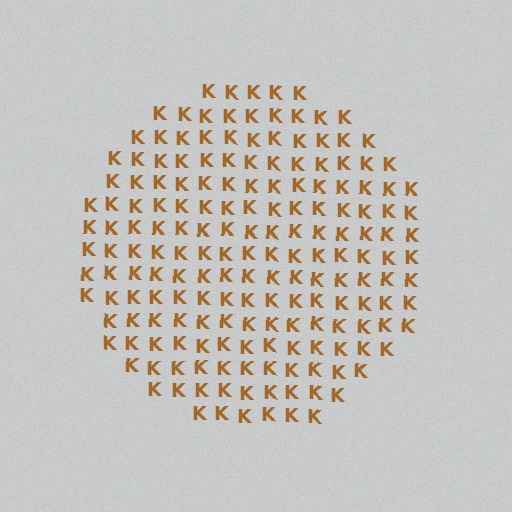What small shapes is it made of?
It is made of small letter K's.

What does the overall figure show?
The overall figure shows a circle.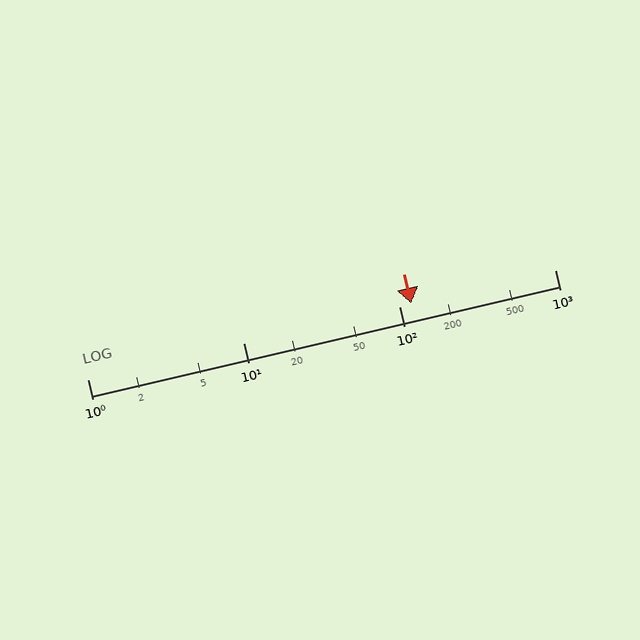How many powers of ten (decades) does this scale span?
The scale spans 3 decades, from 1 to 1000.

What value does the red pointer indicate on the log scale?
The pointer indicates approximately 120.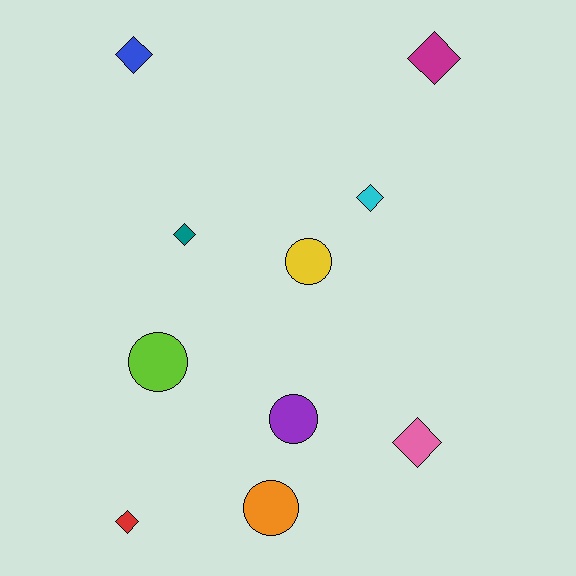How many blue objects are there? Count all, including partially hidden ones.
There is 1 blue object.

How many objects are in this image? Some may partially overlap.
There are 10 objects.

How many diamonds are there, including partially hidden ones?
There are 6 diamonds.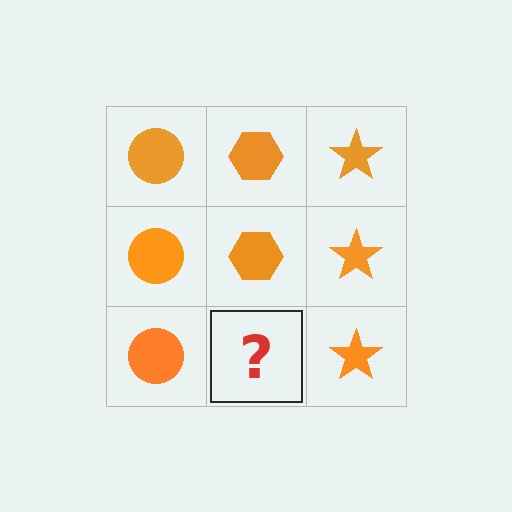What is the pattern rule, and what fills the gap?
The rule is that each column has a consistent shape. The gap should be filled with an orange hexagon.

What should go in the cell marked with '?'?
The missing cell should contain an orange hexagon.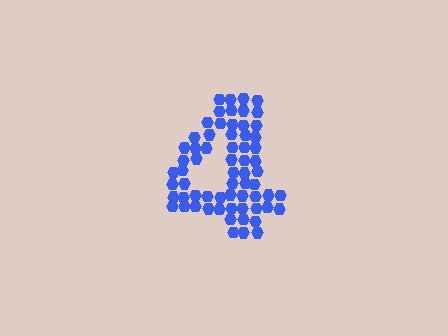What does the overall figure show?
The overall figure shows the digit 4.